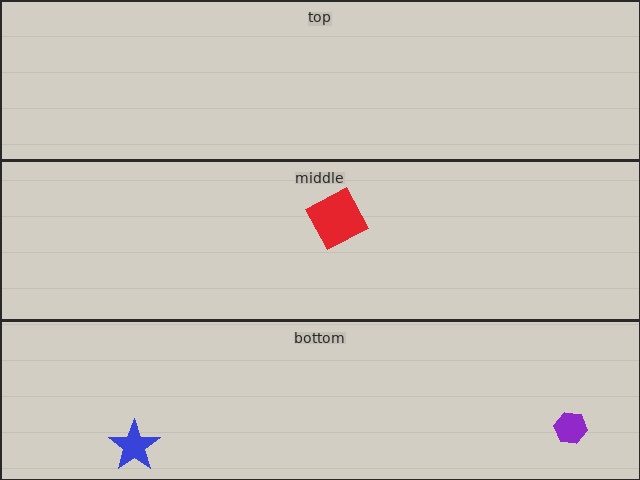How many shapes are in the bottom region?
2.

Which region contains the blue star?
The bottom region.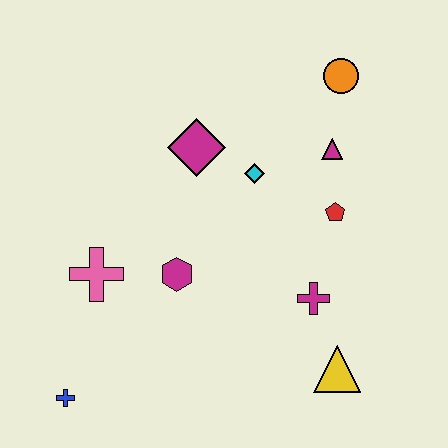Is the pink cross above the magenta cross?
Yes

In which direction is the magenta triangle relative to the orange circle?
The magenta triangle is below the orange circle.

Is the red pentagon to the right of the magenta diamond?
Yes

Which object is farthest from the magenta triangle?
The blue cross is farthest from the magenta triangle.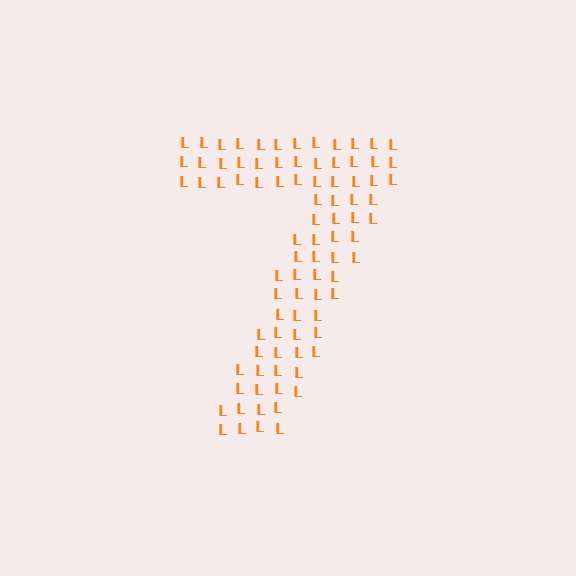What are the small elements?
The small elements are letter L's.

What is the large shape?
The large shape is the digit 7.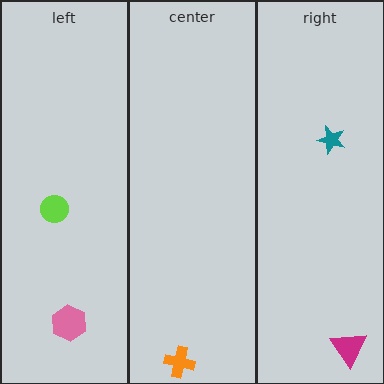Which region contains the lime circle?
The left region.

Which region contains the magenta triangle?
The right region.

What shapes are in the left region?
The lime circle, the pink hexagon.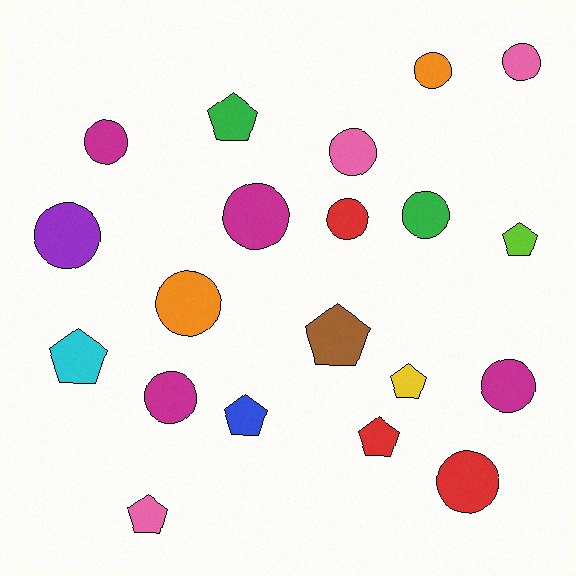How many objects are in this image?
There are 20 objects.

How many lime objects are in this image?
There is 1 lime object.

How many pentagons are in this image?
There are 8 pentagons.